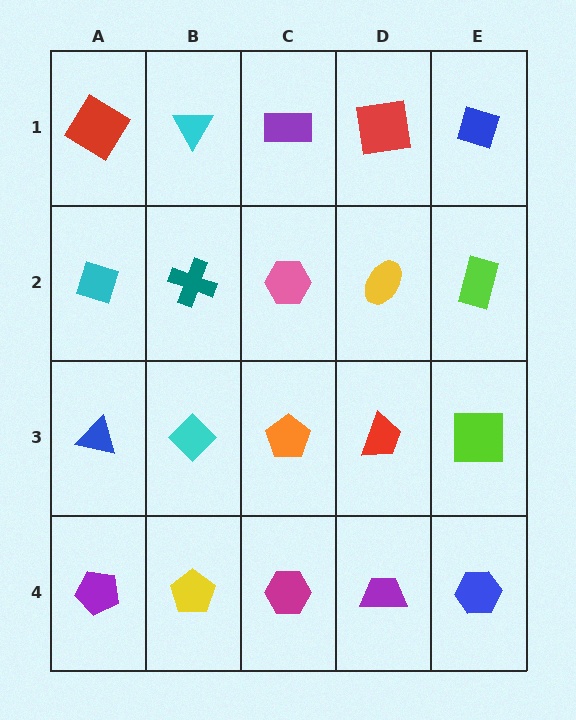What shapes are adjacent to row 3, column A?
A cyan diamond (row 2, column A), a purple pentagon (row 4, column A), a cyan diamond (row 3, column B).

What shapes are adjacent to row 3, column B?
A teal cross (row 2, column B), a yellow pentagon (row 4, column B), a blue triangle (row 3, column A), an orange pentagon (row 3, column C).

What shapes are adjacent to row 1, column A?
A cyan diamond (row 2, column A), a cyan triangle (row 1, column B).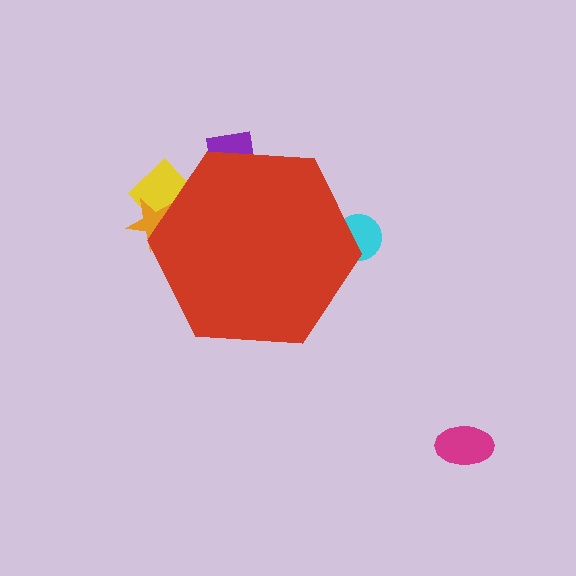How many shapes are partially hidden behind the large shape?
4 shapes are partially hidden.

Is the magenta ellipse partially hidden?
No, the magenta ellipse is fully visible.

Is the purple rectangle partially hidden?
Yes, the purple rectangle is partially hidden behind the red hexagon.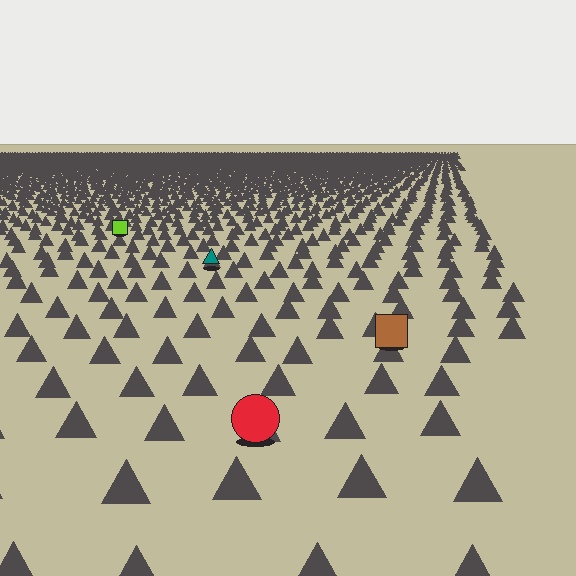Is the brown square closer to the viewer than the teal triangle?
Yes. The brown square is closer — you can tell from the texture gradient: the ground texture is coarser near it.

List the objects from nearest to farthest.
From nearest to farthest: the red circle, the brown square, the teal triangle, the lime square.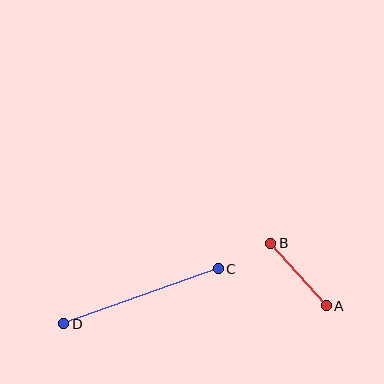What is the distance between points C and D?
The distance is approximately 164 pixels.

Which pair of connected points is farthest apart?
Points C and D are farthest apart.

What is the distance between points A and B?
The distance is approximately 84 pixels.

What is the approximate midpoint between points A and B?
The midpoint is at approximately (298, 274) pixels.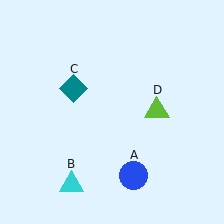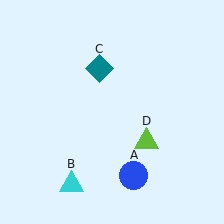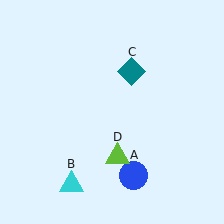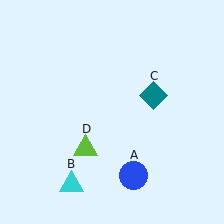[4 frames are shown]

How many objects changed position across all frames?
2 objects changed position: teal diamond (object C), lime triangle (object D).